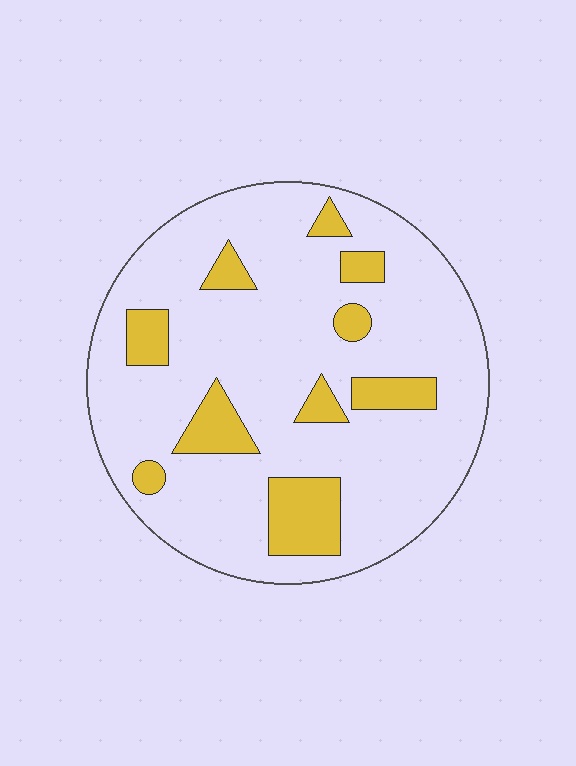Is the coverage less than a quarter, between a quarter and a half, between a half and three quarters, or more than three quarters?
Less than a quarter.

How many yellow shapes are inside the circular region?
10.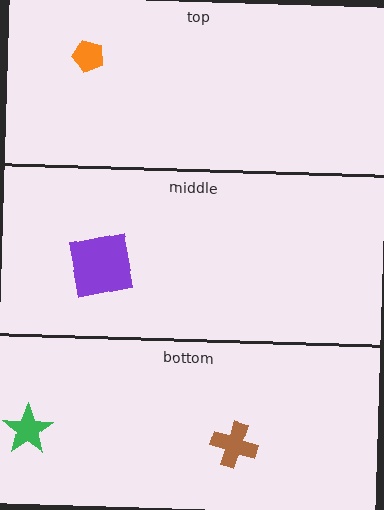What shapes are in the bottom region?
The green star, the brown cross.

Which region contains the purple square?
The middle region.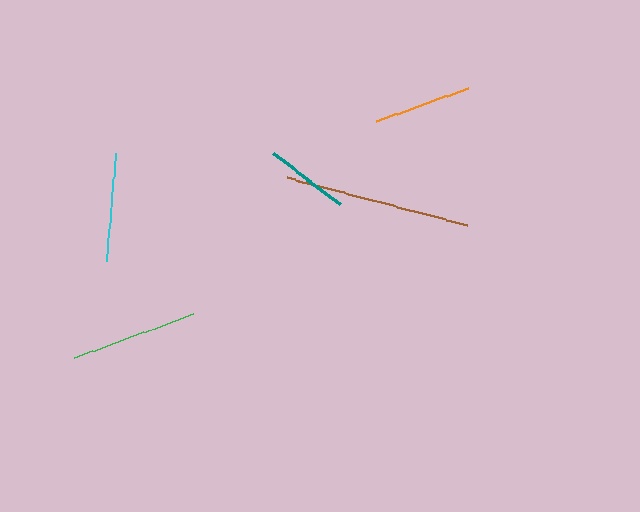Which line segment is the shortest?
The teal line is the shortest at approximately 84 pixels.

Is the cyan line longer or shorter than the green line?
The green line is longer than the cyan line.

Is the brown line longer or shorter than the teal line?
The brown line is longer than the teal line.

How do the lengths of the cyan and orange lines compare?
The cyan and orange lines are approximately the same length.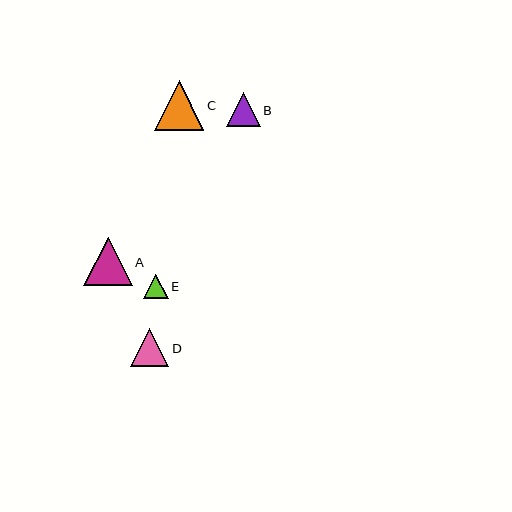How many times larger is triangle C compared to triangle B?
Triangle C is approximately 1.5 times the size of triangle B.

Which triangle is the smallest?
Triangle E is the smallest with a size of approximately 24 pixels.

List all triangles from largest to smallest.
From largest to smallest: C, A, D, B, E.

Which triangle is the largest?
Triangle C is the largest with a size of approximately 49 pixels.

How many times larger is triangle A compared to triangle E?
Triangle A is approximately 2.0 times the size of triangle E.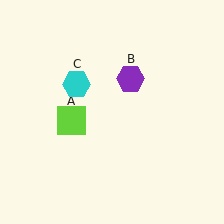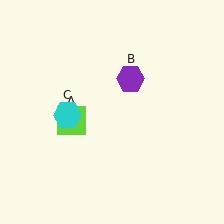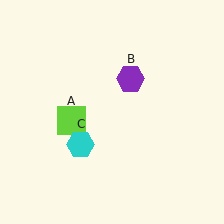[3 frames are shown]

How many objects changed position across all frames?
1 object changed position: cyan hexagon (object C).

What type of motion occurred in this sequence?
The cyan hexagon (object C) rotated counterclockwise around the center of the scene.